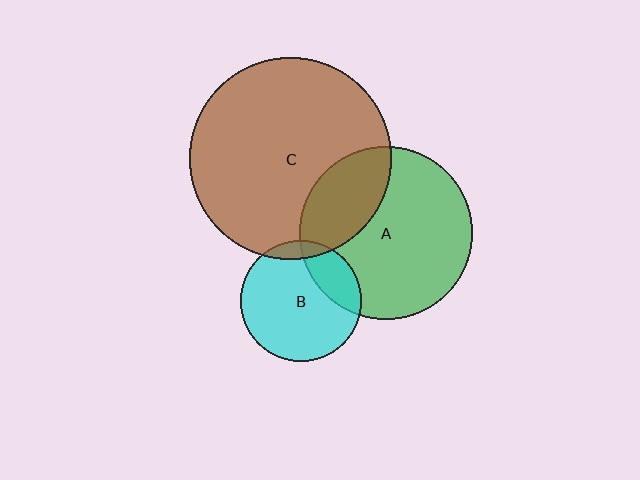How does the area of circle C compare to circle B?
Approximately 2.8 times.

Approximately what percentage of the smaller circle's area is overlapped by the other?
Approximately 20%.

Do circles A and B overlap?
Yes.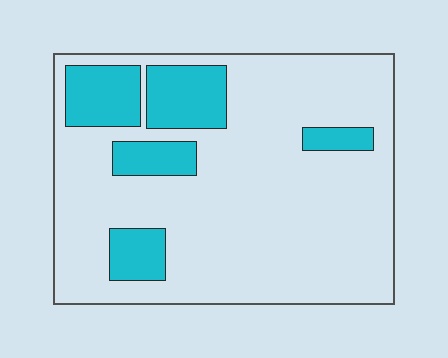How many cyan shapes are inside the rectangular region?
5.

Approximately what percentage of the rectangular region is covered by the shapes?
Approximately 20%.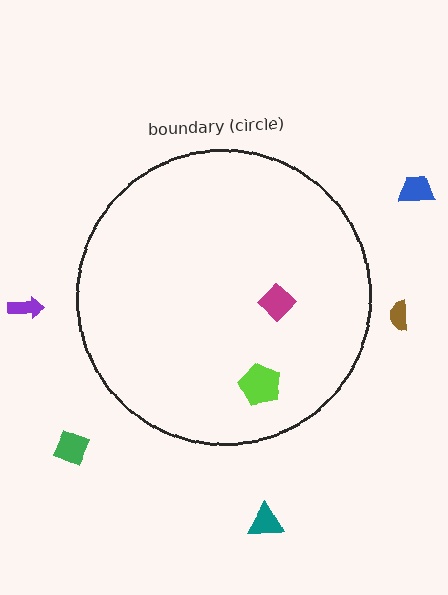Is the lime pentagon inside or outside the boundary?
Inside.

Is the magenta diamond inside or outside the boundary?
Inside.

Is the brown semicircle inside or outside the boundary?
Outside.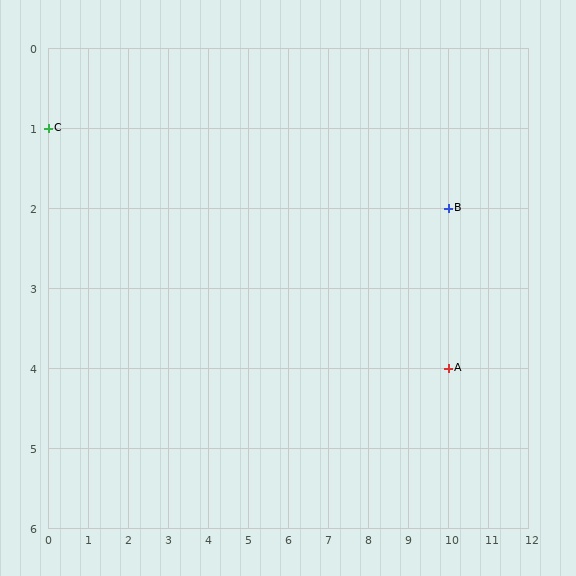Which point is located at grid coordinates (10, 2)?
Point B is at (10, 2).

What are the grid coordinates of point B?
Point B is at grid coordinates (10, 2).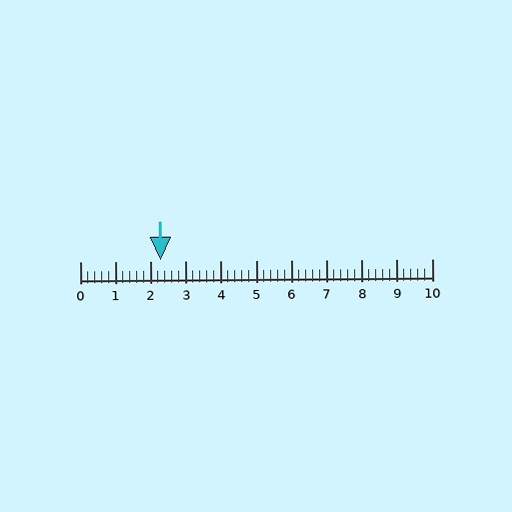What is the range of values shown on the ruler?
The ruler shows values from 0 to 10.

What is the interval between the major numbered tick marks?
The major tick marks are spaced 1 units apart.